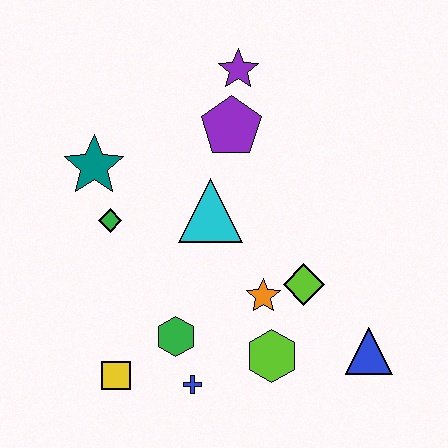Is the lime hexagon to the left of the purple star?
No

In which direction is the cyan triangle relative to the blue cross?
The cyan triangle is above the blue cross.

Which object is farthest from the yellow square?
The purple star is farthest from the yellow square.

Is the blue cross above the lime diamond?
No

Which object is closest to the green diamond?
The teal star is closest to the green diamond.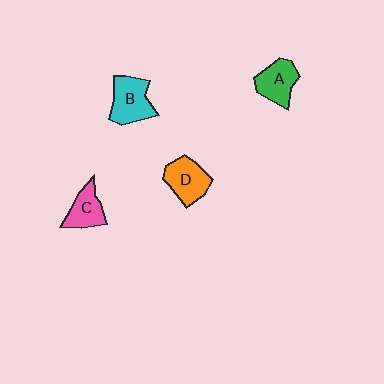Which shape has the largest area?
Shape B (cyan).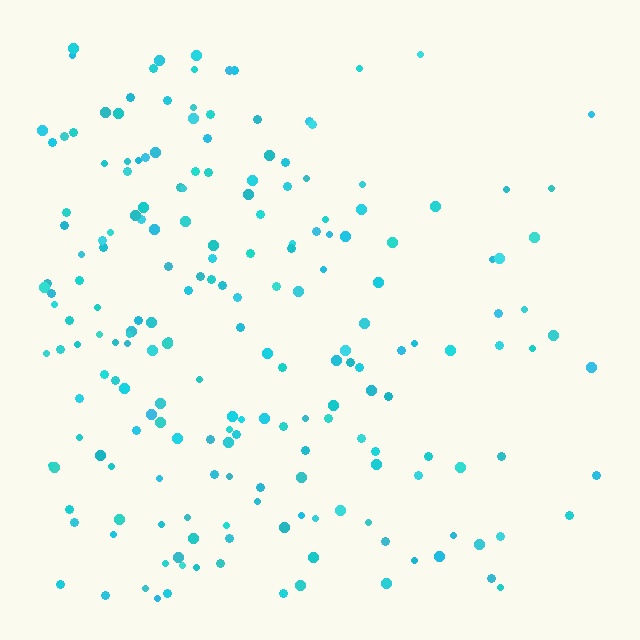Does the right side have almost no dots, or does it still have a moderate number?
Still a moderate number, just noticeably fewer than the left.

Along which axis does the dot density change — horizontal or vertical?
Horizontal.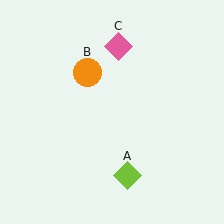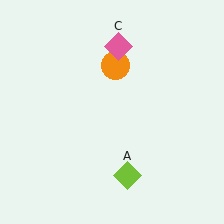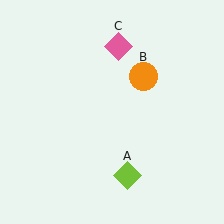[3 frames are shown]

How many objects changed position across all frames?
1 object changed position: orange circle (object B).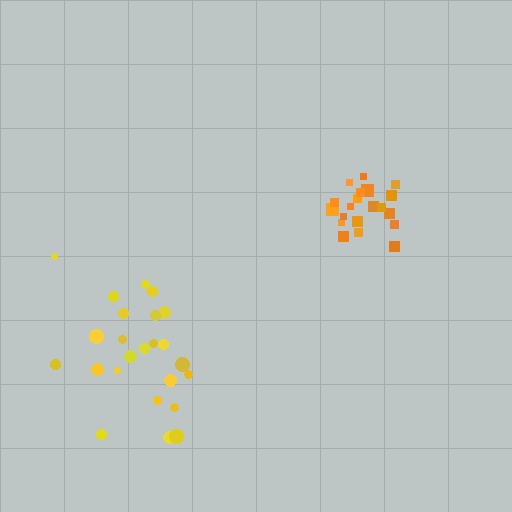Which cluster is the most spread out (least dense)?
Yellow.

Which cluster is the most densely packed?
Orange.